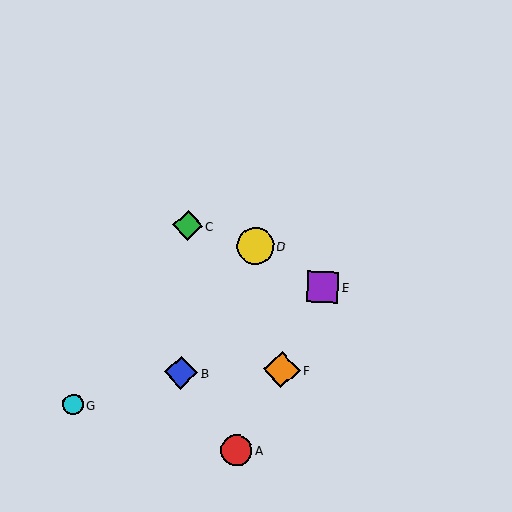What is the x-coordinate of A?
Object A is at x≈236.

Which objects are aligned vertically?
Objects B, C are aligned vertically.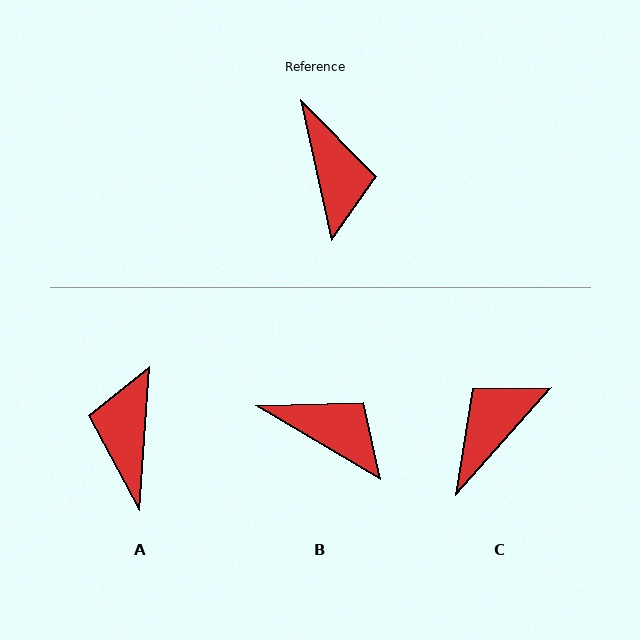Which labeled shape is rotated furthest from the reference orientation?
A, about 163 degrees away.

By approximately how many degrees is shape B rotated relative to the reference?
Approximately 47 degrees counter-clockwise.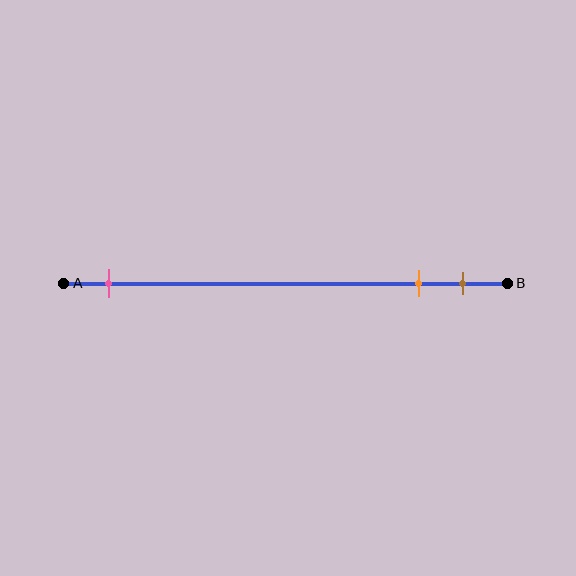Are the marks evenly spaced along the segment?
No, the marks are not evenly spaced.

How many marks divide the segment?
There are 3 marks dividing the segment.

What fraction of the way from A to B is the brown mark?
The brown mark is approximately 90% (0.9) of the way from A to B.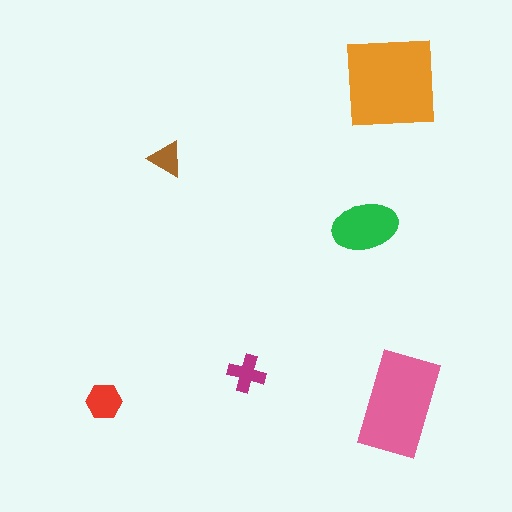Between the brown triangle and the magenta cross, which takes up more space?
The magenta cross.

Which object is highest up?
The orange square is topmost.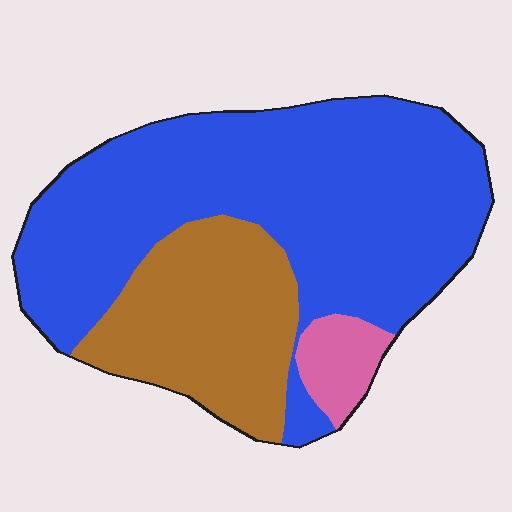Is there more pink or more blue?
Blue.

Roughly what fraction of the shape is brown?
Brown takes up about one quarter (1/4) of the shape.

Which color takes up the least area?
Pink, at roughly 5%.